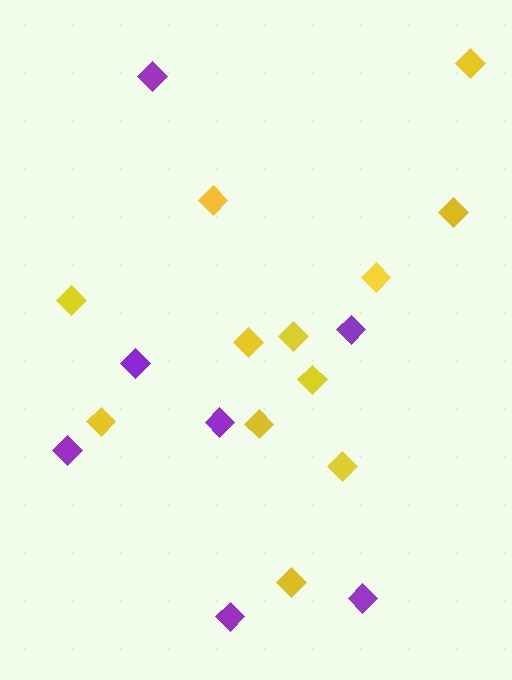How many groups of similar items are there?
There are 2 groups: one group of yellow diamonds (12) and one group of purple diamonds (7).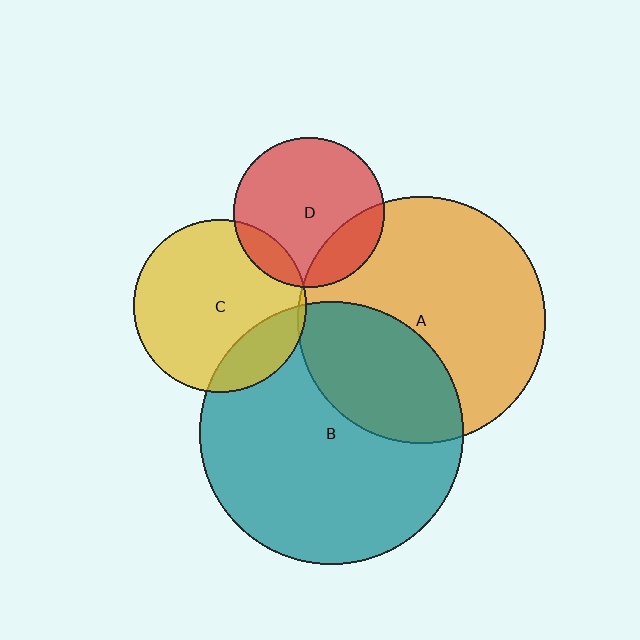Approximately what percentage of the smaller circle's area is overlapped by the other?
Approximately 10%.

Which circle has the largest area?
Circle B (teal).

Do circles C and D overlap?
Yes.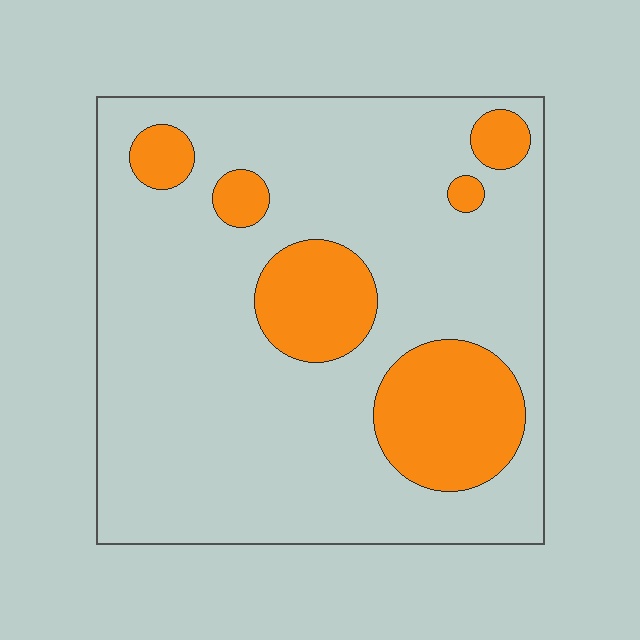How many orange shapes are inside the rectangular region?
6.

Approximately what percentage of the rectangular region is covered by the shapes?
Approximately 20%.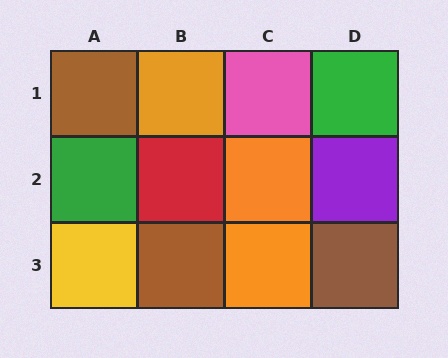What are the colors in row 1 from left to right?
Brown, orange, pink, green.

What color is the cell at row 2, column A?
Green.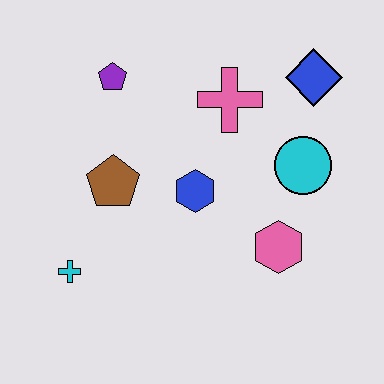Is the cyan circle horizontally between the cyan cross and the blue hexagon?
No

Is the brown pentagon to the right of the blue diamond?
No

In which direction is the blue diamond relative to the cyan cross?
The blue diamond is to the right of the cyan cross.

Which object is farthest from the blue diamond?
The cyan cross is farthest from the blue diamond.